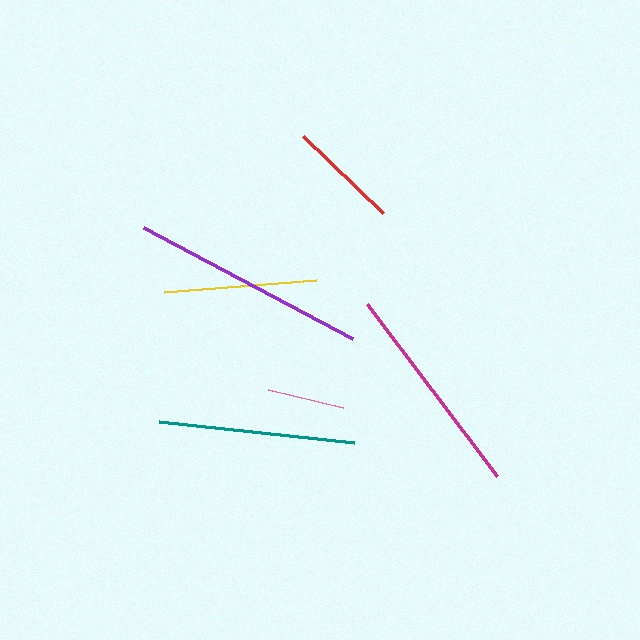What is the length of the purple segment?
The purple segment is approximately 236 pixels long.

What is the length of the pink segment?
The pink segment is approximately 77 pixels long.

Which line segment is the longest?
The purple line is the longest at approximately 236 pixels.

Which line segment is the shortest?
The pink line is the shortest at approximately 77 pixels.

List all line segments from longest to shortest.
From longest to shortest: purple, magenta, teal, yellow, red, pink.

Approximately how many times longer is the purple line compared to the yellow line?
The purple line is approximately 1.6 times the length of the yellow line.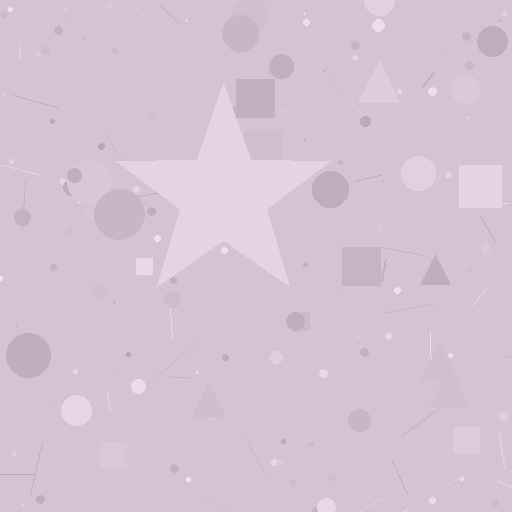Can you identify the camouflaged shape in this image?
The camouflaged shape is a star.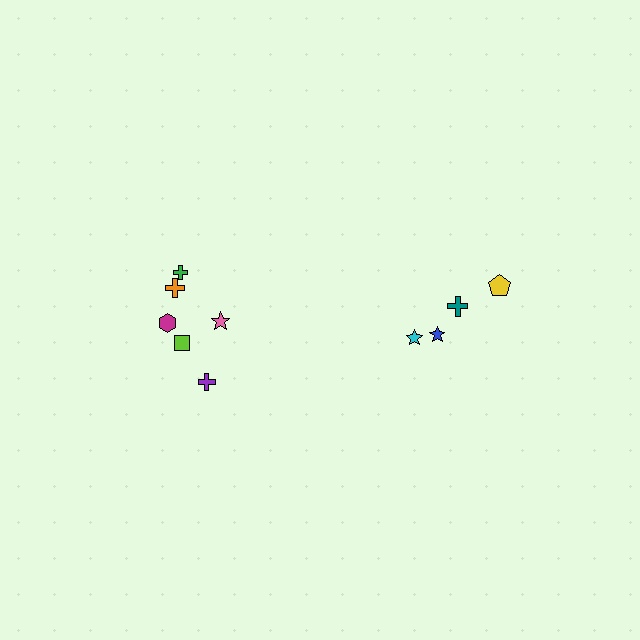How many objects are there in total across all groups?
There are 10 objects.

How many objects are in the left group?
There are 6 objects.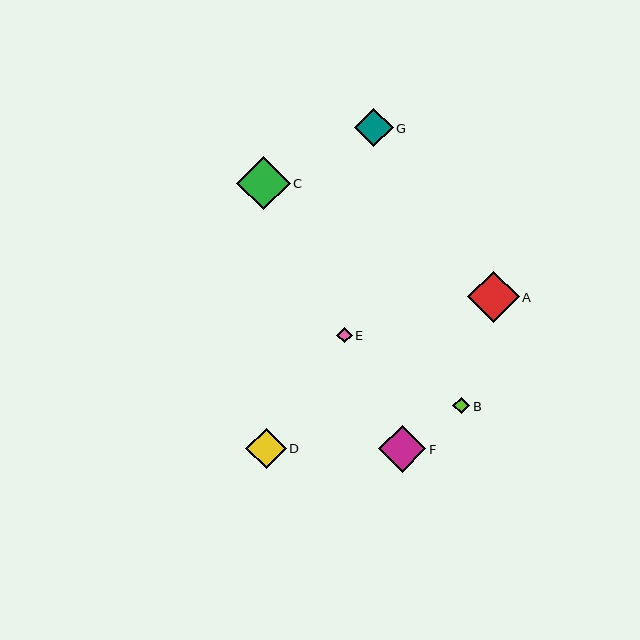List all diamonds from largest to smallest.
From largest to smallest: C, A, F, D, G, B, E.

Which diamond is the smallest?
Diamond E is the smallest with a size of approximately 16 pixels.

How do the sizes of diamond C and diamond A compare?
Diamond C and diamond A are approximately the same size.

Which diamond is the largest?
Diamond C is the largest with a size of approximately 53 pixels.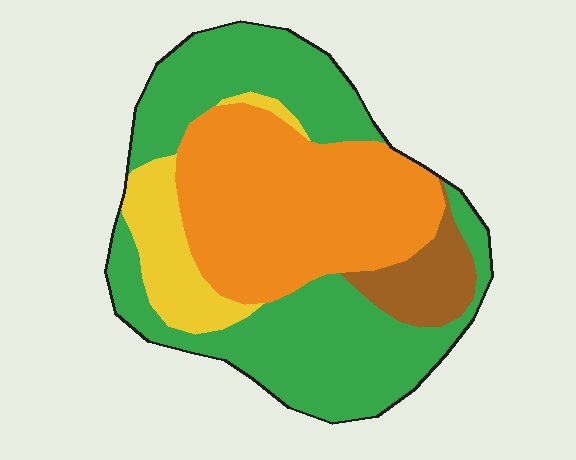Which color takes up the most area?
Green, at roughly 45%.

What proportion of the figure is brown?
Brown covers 8% of the figure.